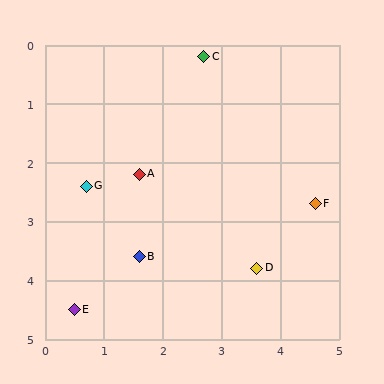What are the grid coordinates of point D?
Point D is at approximately (3.6, 3.8).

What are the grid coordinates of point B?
Point B is at approximately (1.6, 3.6).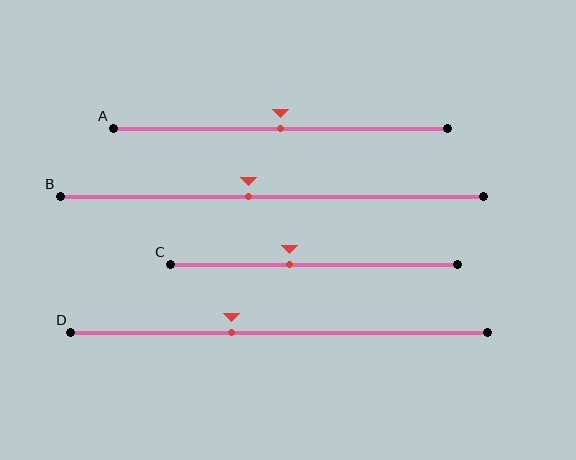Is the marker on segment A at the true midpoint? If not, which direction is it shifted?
Yes, the marker on segment A is at the true midpoint.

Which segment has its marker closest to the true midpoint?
Segment A has its marker closest to the true midpoint.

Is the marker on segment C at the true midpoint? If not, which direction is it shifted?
No, the marker on segment C is shifted to the left by about 9% of the segment length.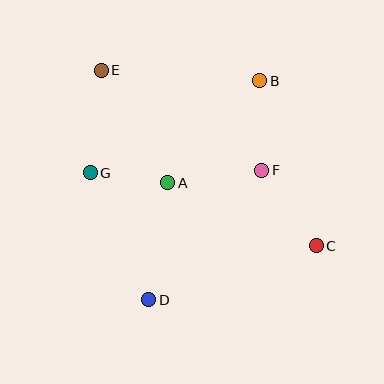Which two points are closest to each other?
Points A and G are closest to each other.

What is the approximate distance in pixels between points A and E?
The distance between A and E is approximately 131 pixels.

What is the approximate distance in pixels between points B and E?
The distance between B and E is approximately 159 pixels.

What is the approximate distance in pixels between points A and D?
The distance between A and D is approximately 119 pixels.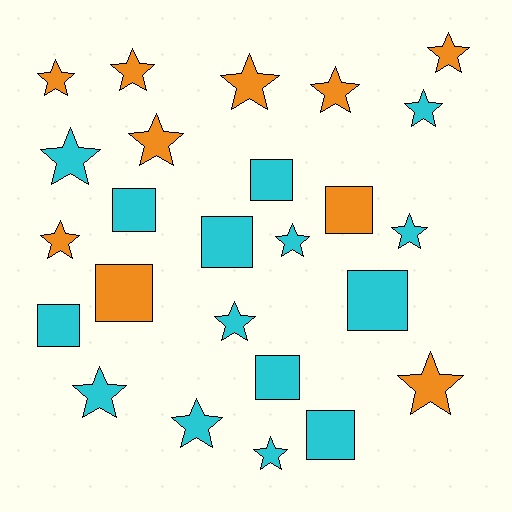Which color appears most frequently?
Cyan, with 15 objects.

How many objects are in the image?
There are 25 objects.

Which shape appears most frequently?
Star, with 16 objects.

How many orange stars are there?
There are 8 orange stars.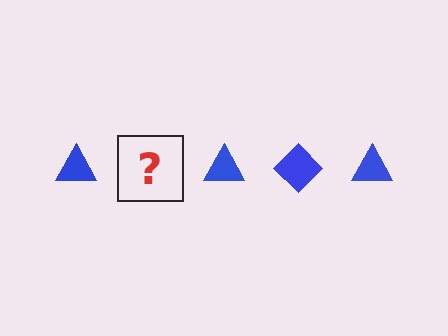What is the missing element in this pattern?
The missing element is a blue diamond.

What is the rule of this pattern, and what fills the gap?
The rule is that the pattern cycles through triangle, diamond shapes in blue. The gap should be filled with a blue diamond.